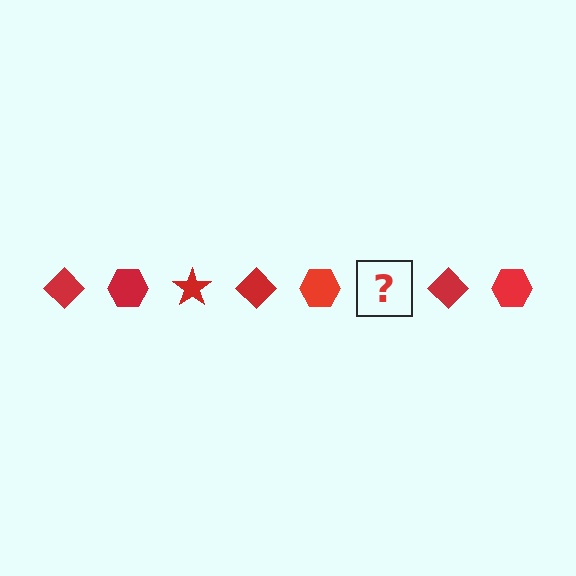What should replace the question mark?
The question mark should be replaced with a red star.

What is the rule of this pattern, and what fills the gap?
The rule is that the pattern cycles through diamond, hexagon, star shapes in red. The gap should be filled with a red star.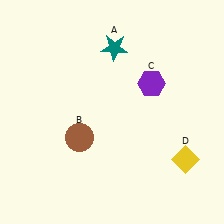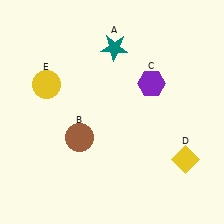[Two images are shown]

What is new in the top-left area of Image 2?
A yellow circle (E) was added in the top-left area of Image 2.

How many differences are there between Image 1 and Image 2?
There is 1 difference between the two images.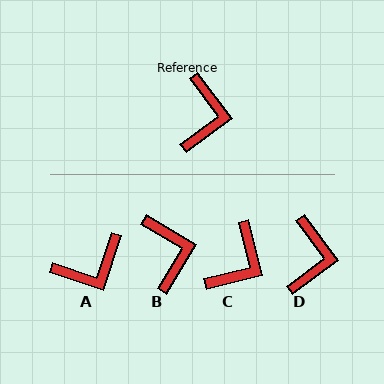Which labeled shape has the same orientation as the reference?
D.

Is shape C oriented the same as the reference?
No, it is off by about 23 degrees.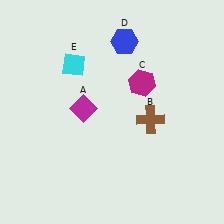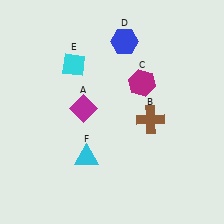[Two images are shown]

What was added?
A cyan triangle (F) was added in Image 2.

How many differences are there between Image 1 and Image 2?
There is 1 difference between the two images.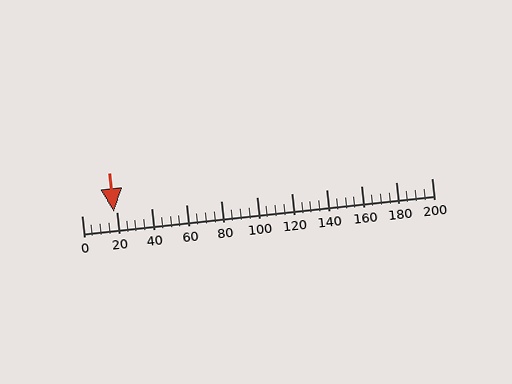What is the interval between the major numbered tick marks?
The major tick marks are spaced 20 units apart.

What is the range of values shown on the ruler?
The ruler shows values from 0 to 200.